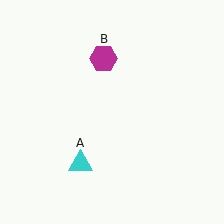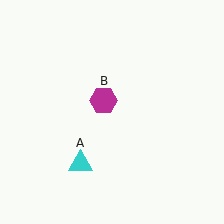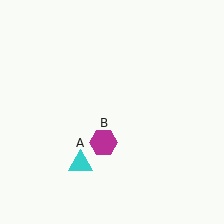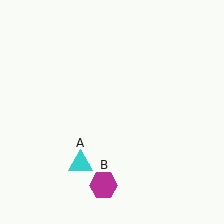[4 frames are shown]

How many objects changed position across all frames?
1 object changed position: magenta hexagon (object B).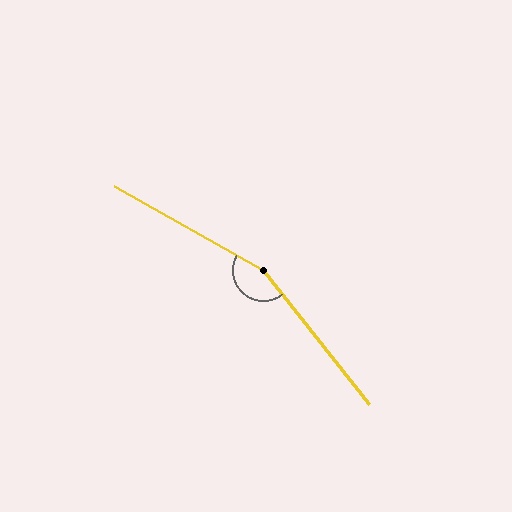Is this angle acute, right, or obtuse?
It is obtuse.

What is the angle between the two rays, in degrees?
Approximately 158 degrees.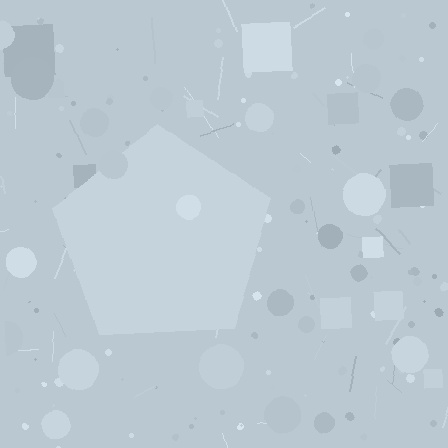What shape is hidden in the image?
A pentagon is hidden in the image.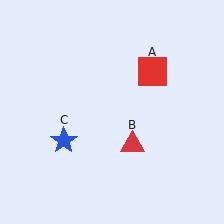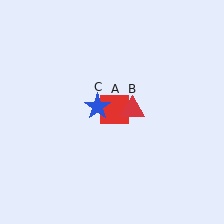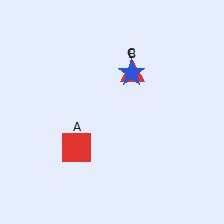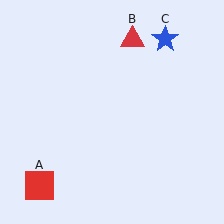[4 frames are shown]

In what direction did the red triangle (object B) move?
The red triangle (object B) moved up.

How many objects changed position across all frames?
3 objects changed position: red square (object A), red triangle (object B), blue star (object C).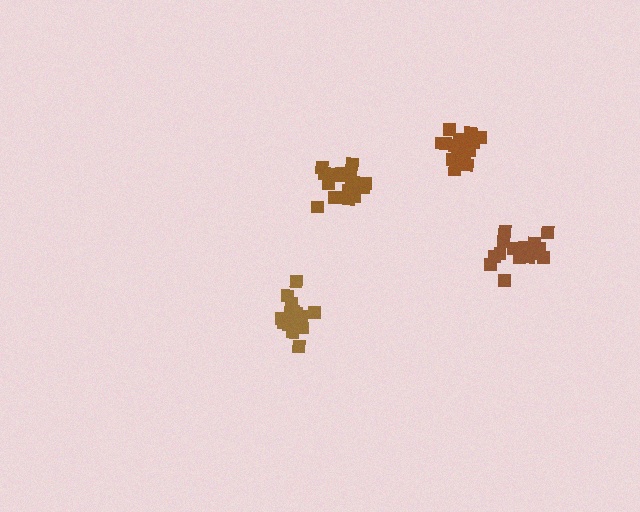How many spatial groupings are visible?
There are 4 spatial groupings.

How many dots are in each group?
Group 1: 18 dots, Group 2: 16 dots, Group 3: 18 dots, Group 4: 18 dots (70 total).